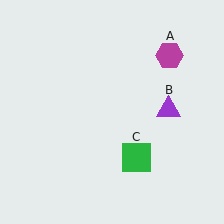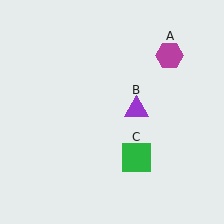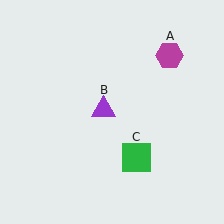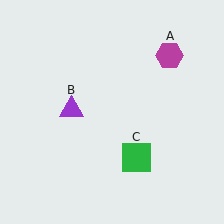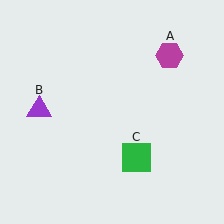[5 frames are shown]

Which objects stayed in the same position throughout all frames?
Magenta hexagon (object A) and green square (object C) remained stationary.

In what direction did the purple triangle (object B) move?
The purple triangle (object B) moved left.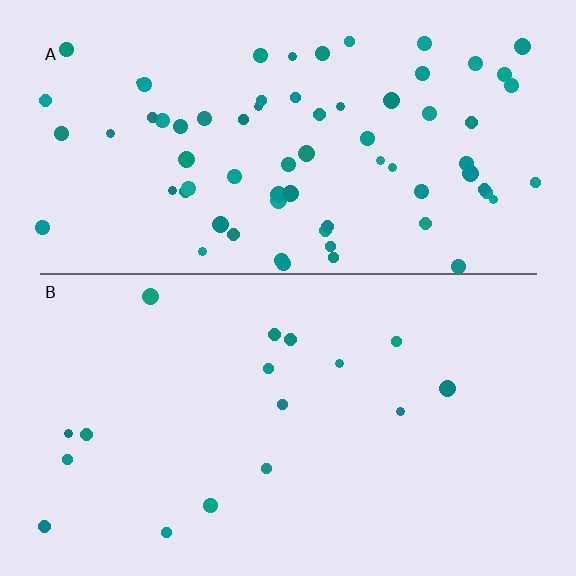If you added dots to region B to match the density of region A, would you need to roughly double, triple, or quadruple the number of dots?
Approximately quadruple.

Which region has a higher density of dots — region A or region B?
A (the top).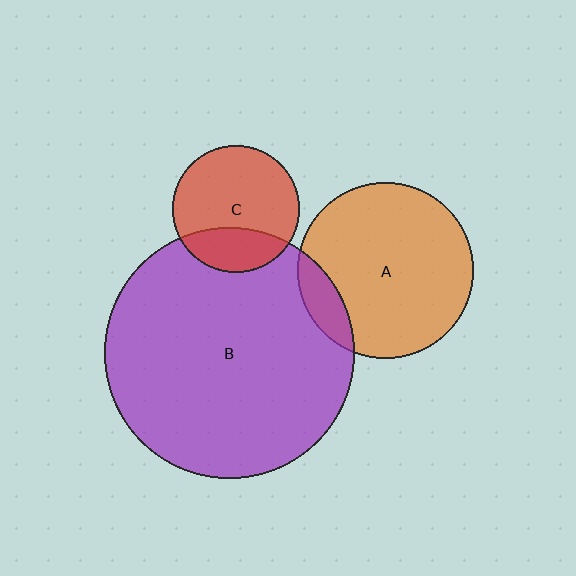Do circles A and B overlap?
Yes.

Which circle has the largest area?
Circle B (purple).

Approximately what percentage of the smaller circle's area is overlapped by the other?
Approximately 10%.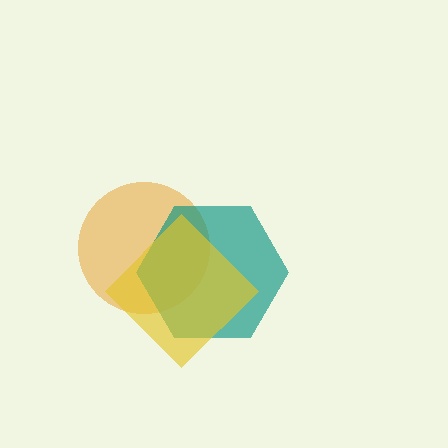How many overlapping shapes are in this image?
There are 3 overlapping shapes in the image.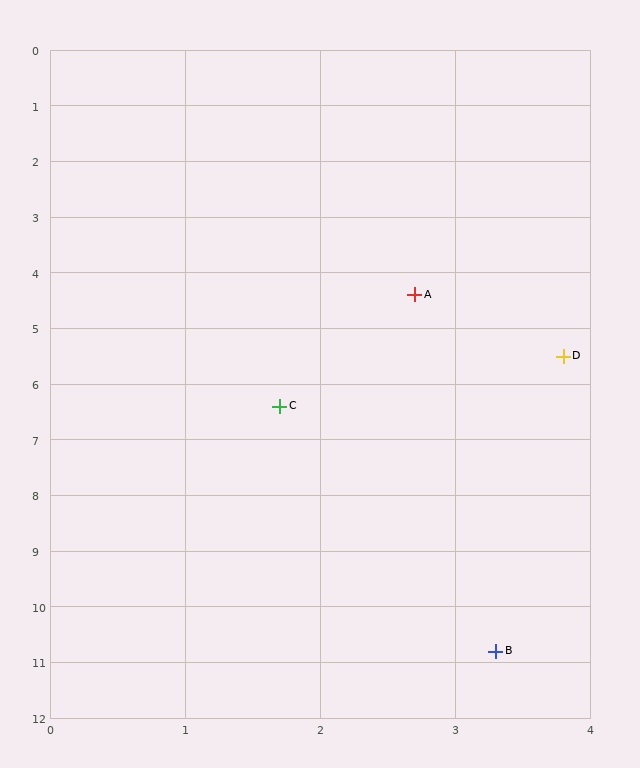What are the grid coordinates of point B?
Point B is at approximately (3.3, 10.8).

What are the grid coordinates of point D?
Point D is at approximately (3.8, 5.5).